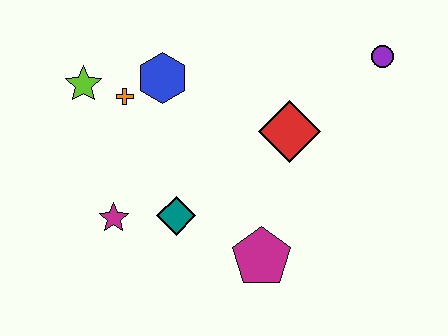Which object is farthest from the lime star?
The purple circle is farthest from the lime star.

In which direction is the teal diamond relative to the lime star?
The teal diamond is below the lime star.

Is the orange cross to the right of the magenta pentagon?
No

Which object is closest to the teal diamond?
The magenta star is closest to the teal diamond.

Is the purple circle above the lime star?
Yes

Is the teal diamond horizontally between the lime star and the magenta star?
No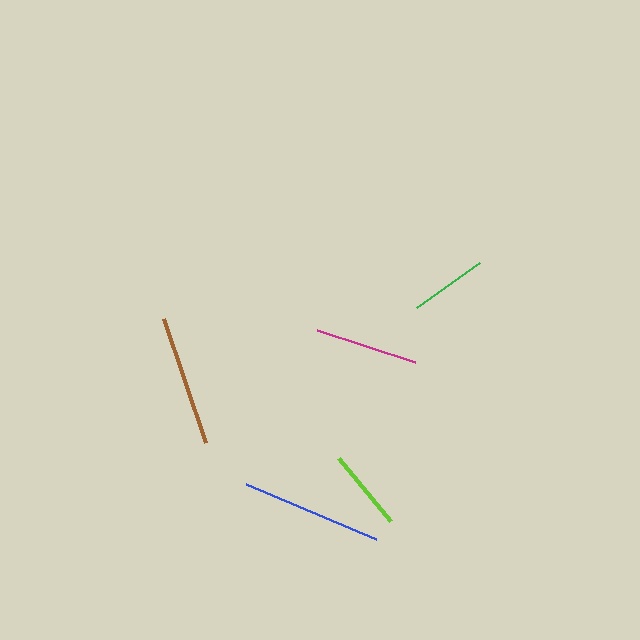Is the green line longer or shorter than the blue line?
The blue line is longer than the green line.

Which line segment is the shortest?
The green line is the shortest at approximately 78 pixels.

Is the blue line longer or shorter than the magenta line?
The blue line is longer than the magenta line.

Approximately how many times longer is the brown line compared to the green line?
The brown line is approximately 1.7 times the length of the green line.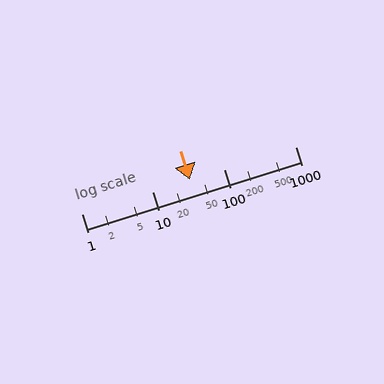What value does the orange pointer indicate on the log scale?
The pointer indicates approximately 33.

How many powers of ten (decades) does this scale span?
The scale spans 3 decades, from 1 to 1000.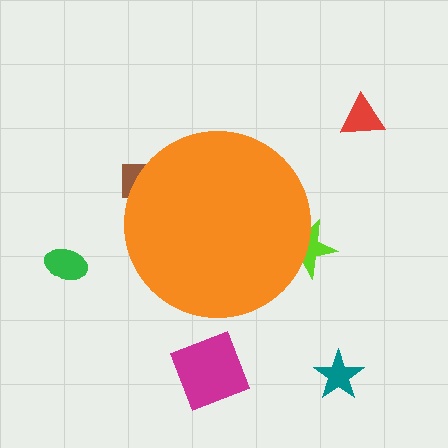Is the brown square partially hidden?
Yes, the brown square is partially hidden behind the orange circle.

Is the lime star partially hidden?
Yes, the lime star is partially hidden behind the orange circle.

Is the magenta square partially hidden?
No, the magenta square is fully visible.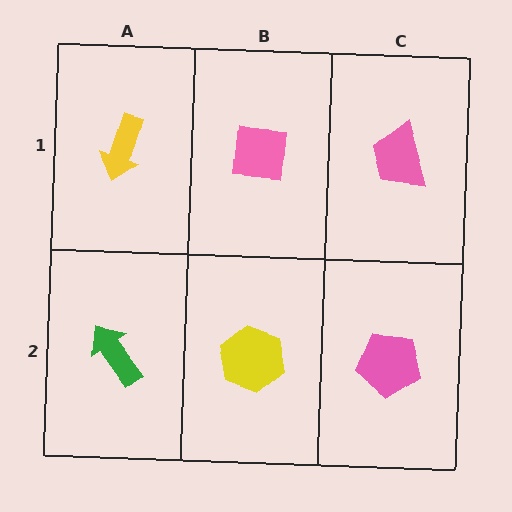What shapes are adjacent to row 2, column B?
A pink square (row 1, column B), a green arrow (row 2, column A), a pink pentagon (row 2, column C).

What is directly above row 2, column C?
A pink trapezoid.